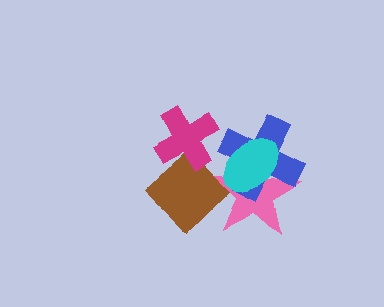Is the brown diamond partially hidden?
Yes, it is partially covered by another shape.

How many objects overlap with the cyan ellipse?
2 objects overlap with the cyan ellipse.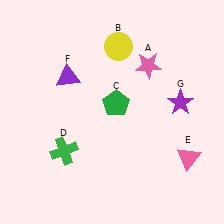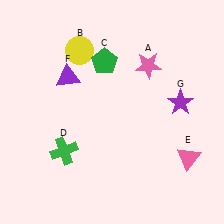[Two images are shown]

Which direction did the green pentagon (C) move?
The green pentagon (C) moved up.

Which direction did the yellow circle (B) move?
The yellow circle (B) moved left.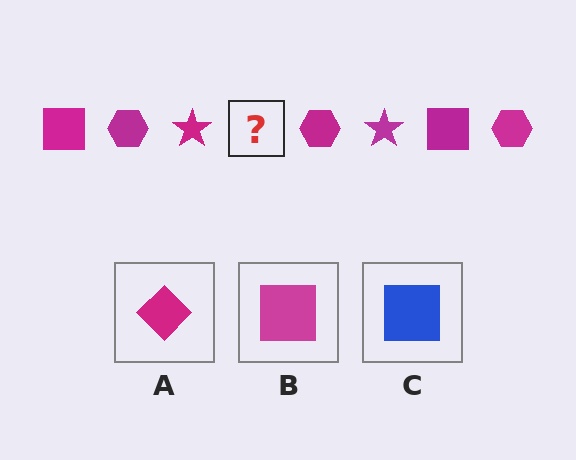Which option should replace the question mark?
Option B.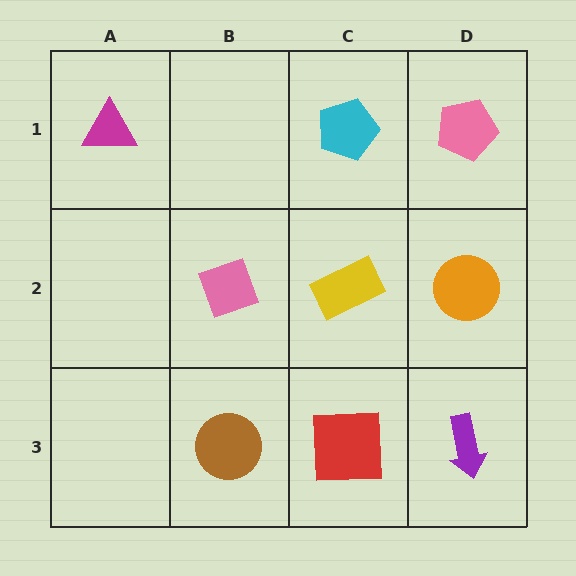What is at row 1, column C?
A cyan pentagon.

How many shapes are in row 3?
3 shapes.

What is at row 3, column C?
A red square.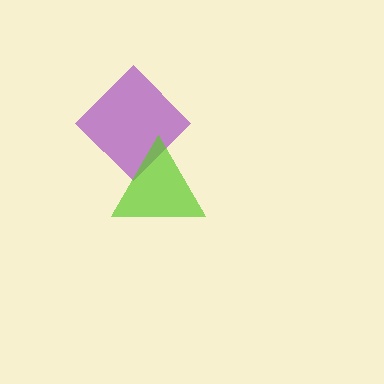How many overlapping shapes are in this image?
There are 2 overlapping shapes in the image.